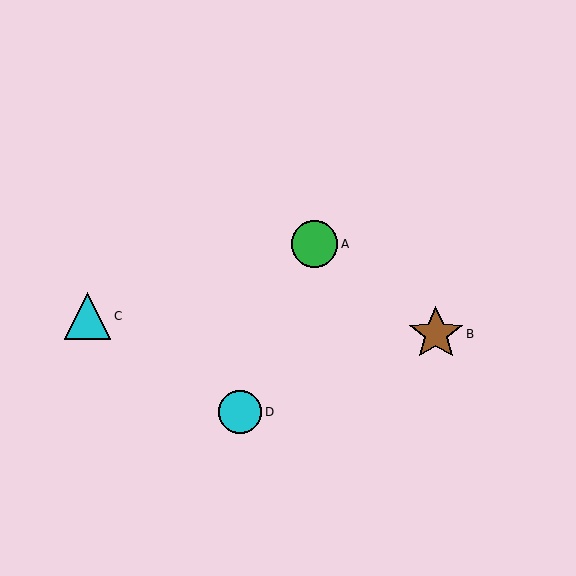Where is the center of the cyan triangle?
The center of the cyan triangle is at (88, 316).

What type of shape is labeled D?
Shape D is a cyan circle.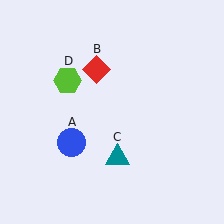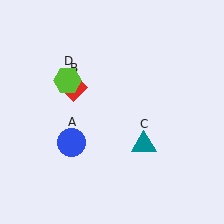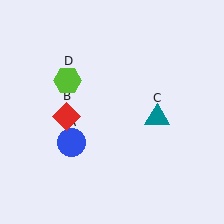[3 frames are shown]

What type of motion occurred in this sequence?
The red diamond (object B), teal triangle (object C) rotated counterclockwise around the center of the scene.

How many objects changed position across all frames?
2 objects changed position: red diamond (object B), teal triangle (object C).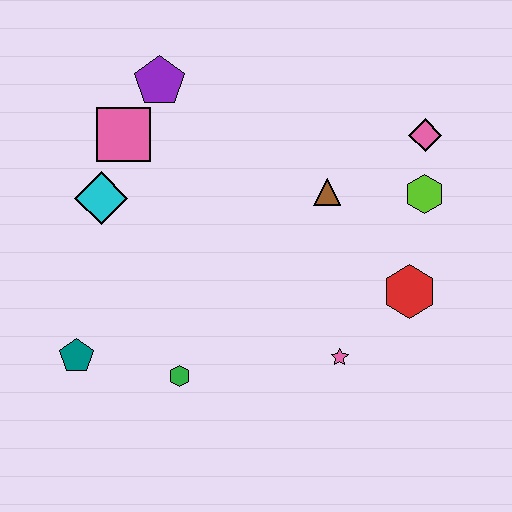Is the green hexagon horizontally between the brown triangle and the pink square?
Yes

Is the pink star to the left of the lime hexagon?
Yes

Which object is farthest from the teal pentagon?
The pink diamond is farthest from the teal pentagon.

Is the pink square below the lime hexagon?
No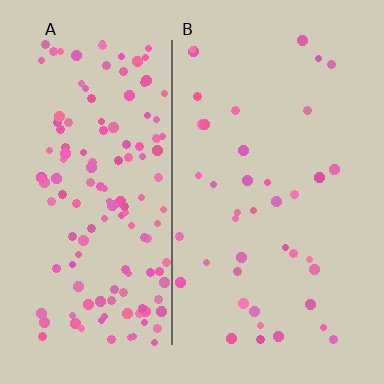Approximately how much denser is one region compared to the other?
Approximately 3.5× — region A over region B.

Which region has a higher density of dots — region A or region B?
A (the left).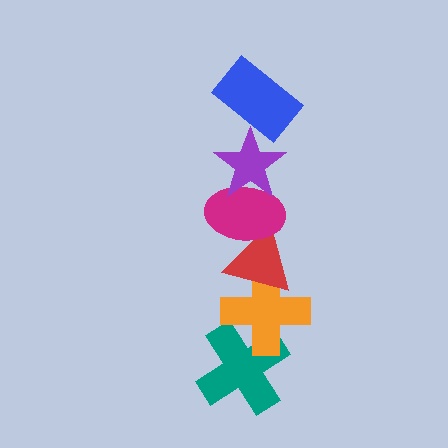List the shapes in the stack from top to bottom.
From top to bottom: the blue rectangle, the purple star, the magenta ellipse, the red triangle, the orange cross, the teal cross.